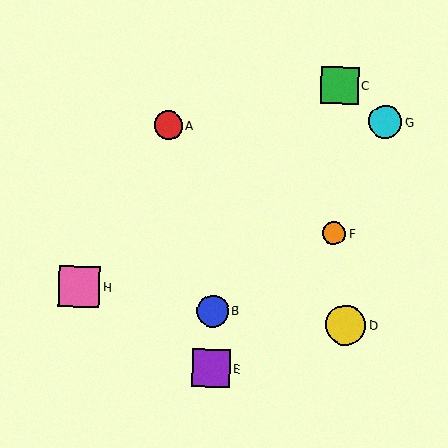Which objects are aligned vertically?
Objects B, E are aligned vertically.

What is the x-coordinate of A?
Object A is at x≈168.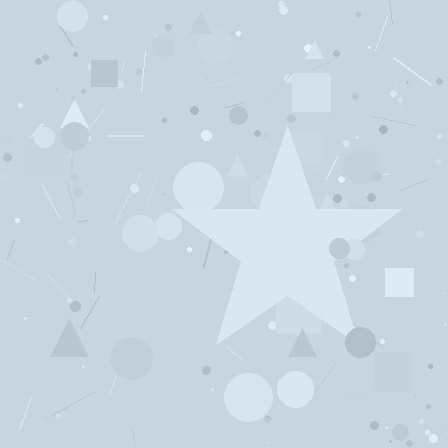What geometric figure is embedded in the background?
A star is embedded in the background.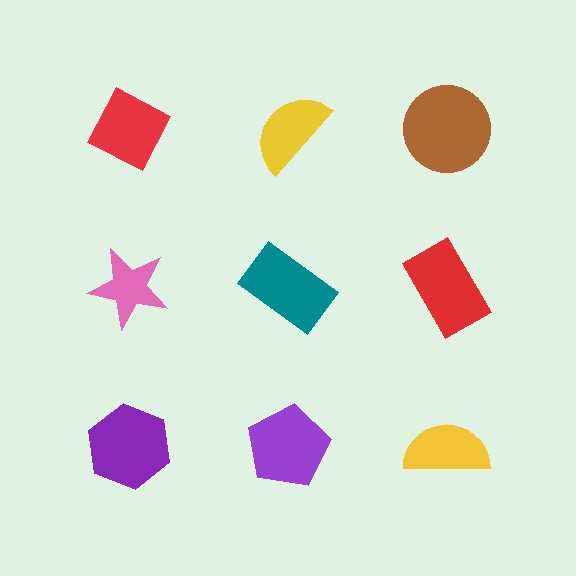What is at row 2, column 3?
A red rectangle.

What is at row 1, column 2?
A yellow semicircle.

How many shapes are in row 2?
3 shapes.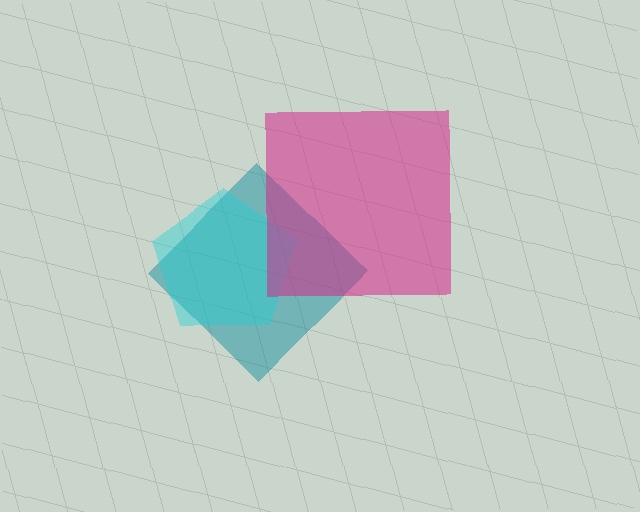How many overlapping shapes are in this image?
There are 3 overlapping shapes in the image.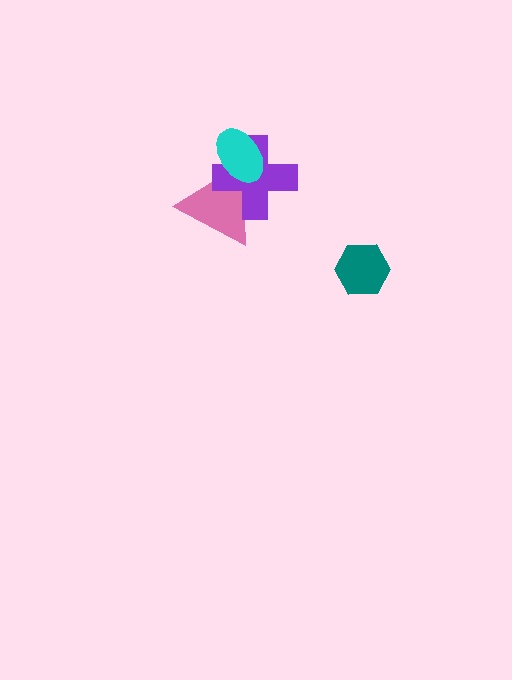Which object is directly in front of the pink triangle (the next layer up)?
The purple cross is directly in front of the pink triangle.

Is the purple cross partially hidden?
Yes, it is partially covered by another shape.